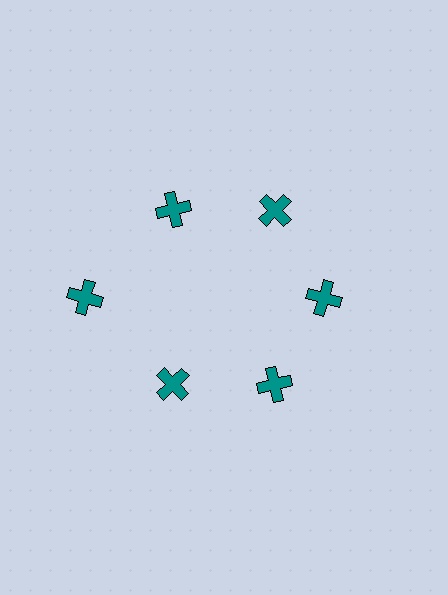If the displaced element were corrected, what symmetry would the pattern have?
It would have 6-fold rotational symmetry — the pattern would map onto itself every 60 degrees.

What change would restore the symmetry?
The symmetry would be restored by moving it inward, back onto the ring so that all 6 crosses sit at equal angles and equal distance from the center.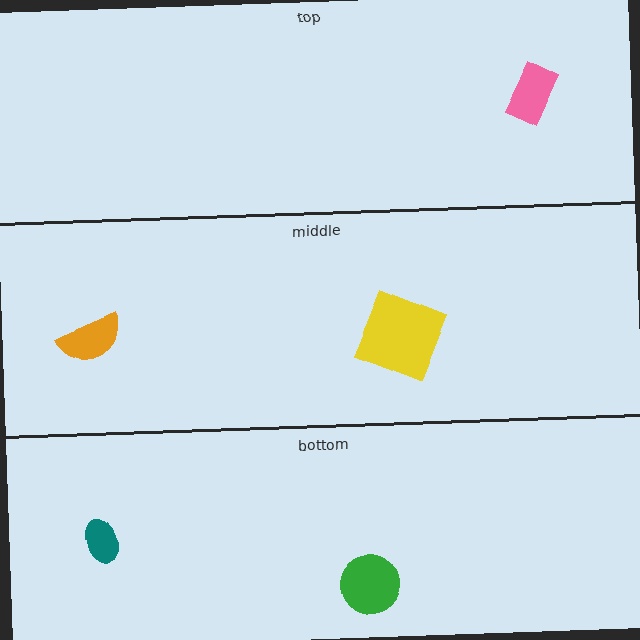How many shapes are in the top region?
1.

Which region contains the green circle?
The bottom region.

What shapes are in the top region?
The pink rectangle.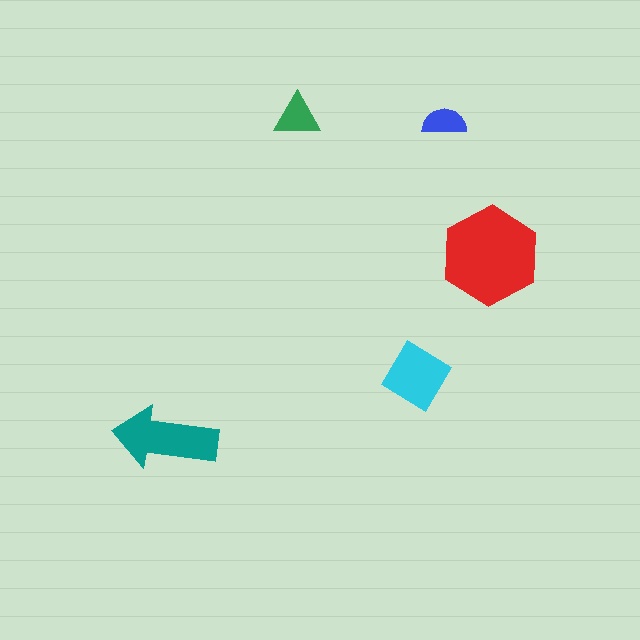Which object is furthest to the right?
The red hexagon is rightmost.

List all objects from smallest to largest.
The blue semicircle, the green triangle, the cyan diamond, the teal arrow, the red hexagon.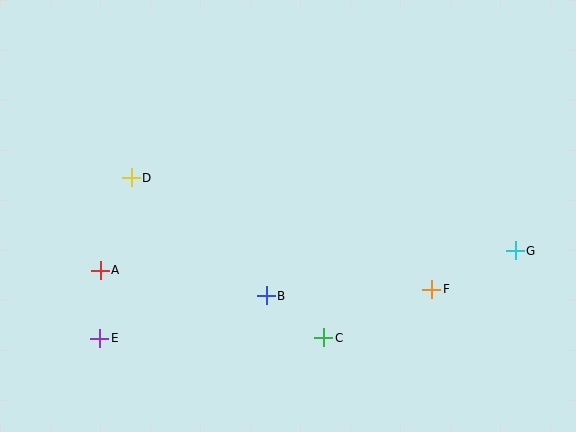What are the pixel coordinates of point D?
Point D is at (131, 178).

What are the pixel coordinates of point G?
Point G is at (515, 251).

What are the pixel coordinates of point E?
Point E is at (100, 338).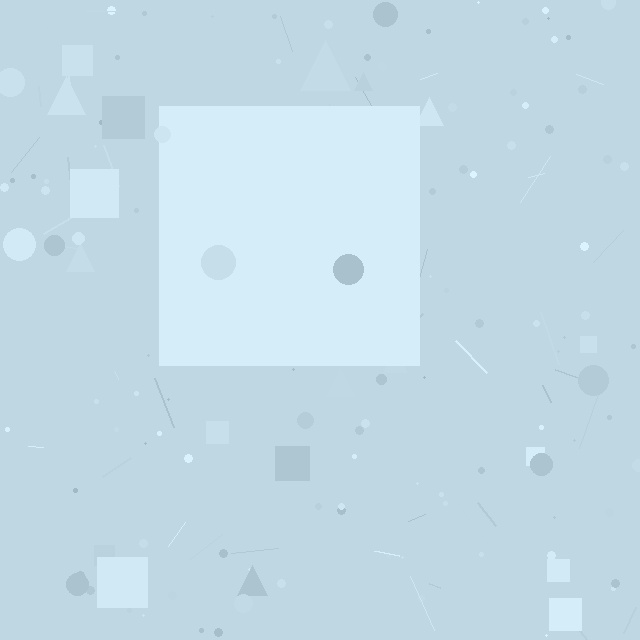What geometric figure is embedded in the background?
A square is embedded in the background.